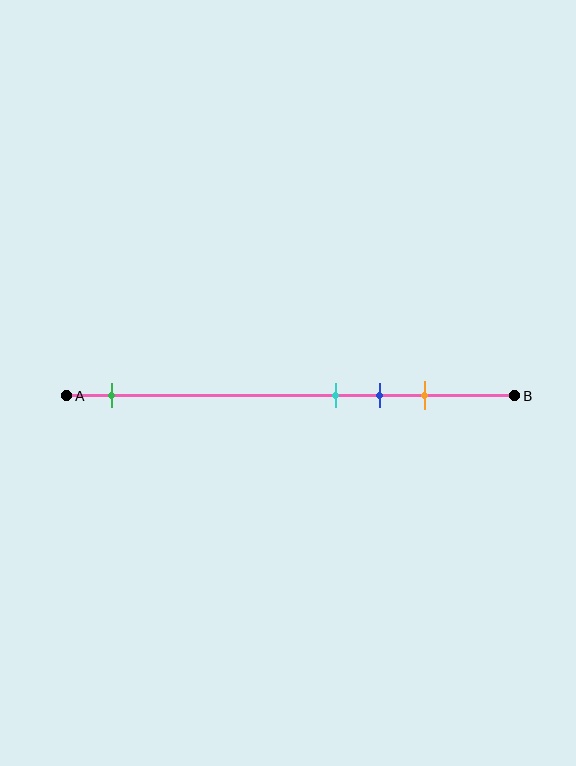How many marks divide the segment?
There are 4 marks dividing the segment.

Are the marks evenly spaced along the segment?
No, the marks are not evenly spaced.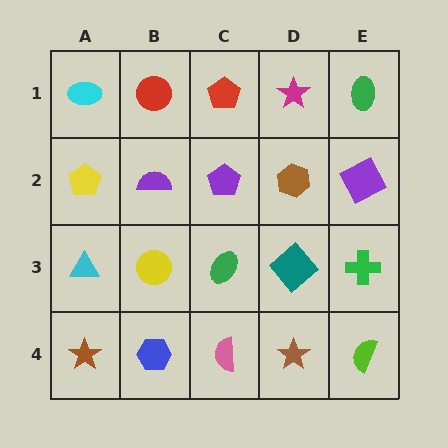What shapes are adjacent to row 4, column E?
A green cross (row 3, column E), a brown star (row 4, column D).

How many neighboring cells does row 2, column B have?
4.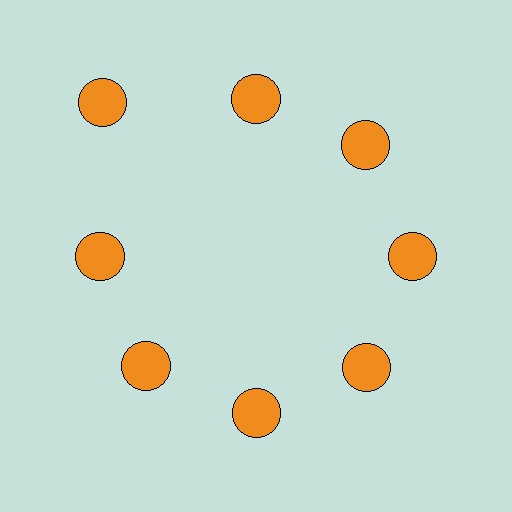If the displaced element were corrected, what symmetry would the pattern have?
It would have 8-fold rotational symmetry — the pattern would map onto itself every 45 degrees.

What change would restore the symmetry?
The symmetry would be restored by moving it inward, back onto the ring so that all 8 circles sit at equal angles and equal distance from the center.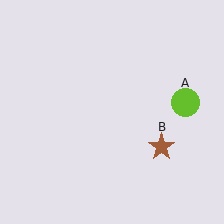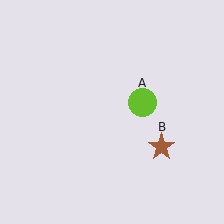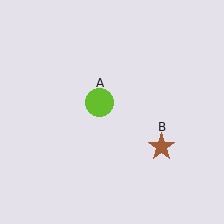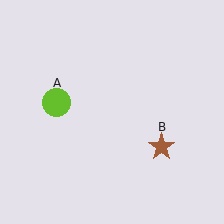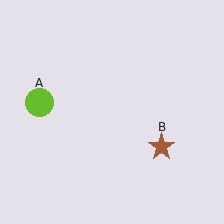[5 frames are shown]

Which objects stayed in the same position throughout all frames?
Brown star (object B) remained stationary.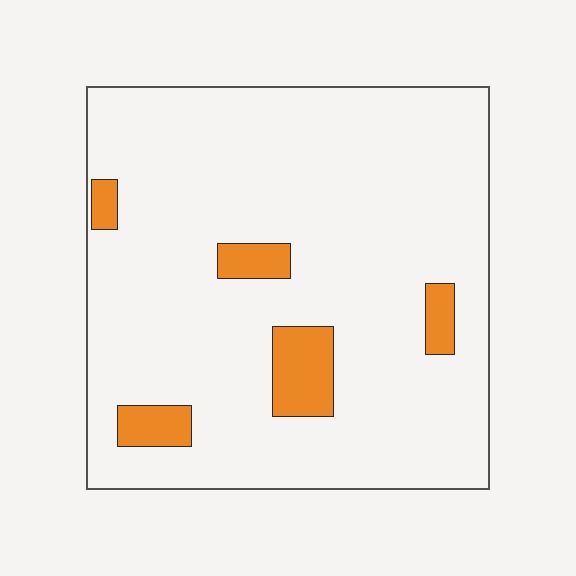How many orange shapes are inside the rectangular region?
5.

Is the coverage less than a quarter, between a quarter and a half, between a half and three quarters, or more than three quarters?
Less than a quarter.